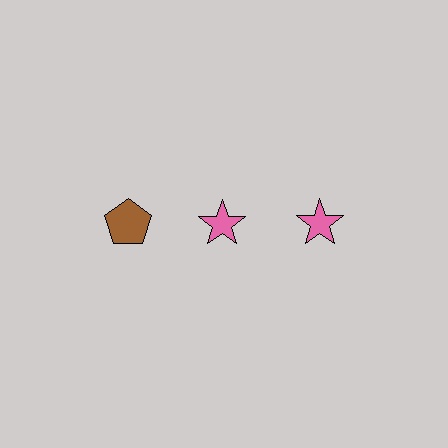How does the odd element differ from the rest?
It differs in both color (brown instead of pink) and shape (pentagon instead of star).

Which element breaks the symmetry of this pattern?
The brown pentagon in the top row, leftmost column breaks the symmetry. All other shapes are pink stars.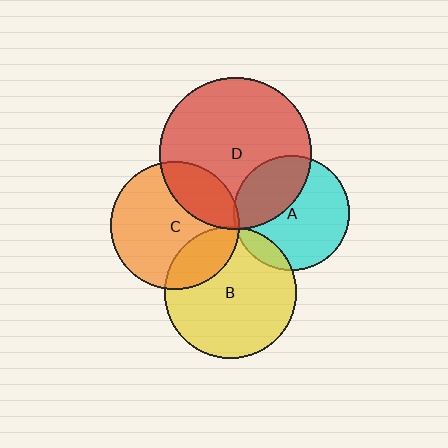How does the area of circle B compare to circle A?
Approximately 1.3 times.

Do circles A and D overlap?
Yes.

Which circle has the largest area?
Circle D (red).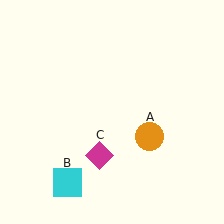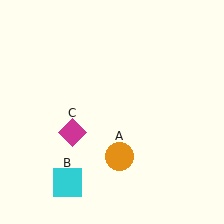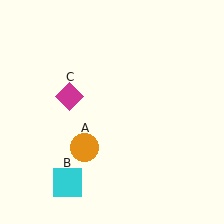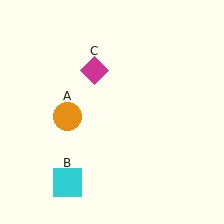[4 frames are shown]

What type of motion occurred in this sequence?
The orange circle (object A), magenta diamond (object C) rotated clockwise around the center of the scene.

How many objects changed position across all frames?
2 objects changed position: orange circle (object A), magenta diamond (object C).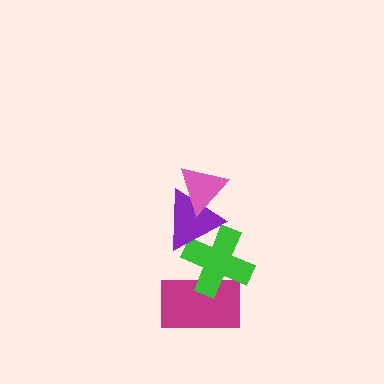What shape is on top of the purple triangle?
The pink triangle is on top of the purple triangle.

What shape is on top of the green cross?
The purple triangle is on top of the green cross.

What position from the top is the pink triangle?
The pink triangle is 1st from the top.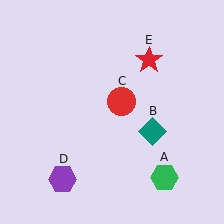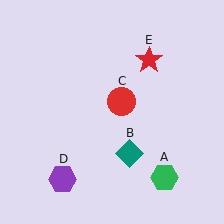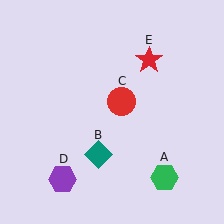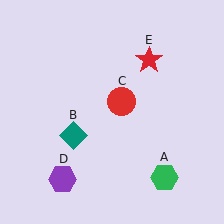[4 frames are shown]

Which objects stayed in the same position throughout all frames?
Green hexagon (object A) and red circle (object C) and purple hexagon (object D) and red star (object E) remained stationary.